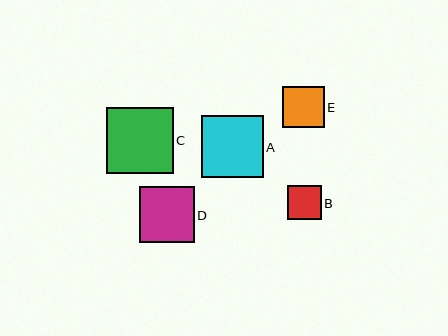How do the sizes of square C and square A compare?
Square C and square A are approximately the same size.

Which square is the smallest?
Square B is the smallest with a size of approximately 34 pixels.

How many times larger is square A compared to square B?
Square A is approximately 1.8 times the size of square B.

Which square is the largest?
Square C is the largest with a size of approximately 67 pixels.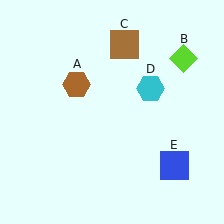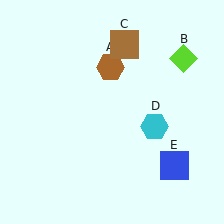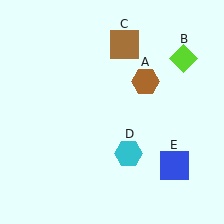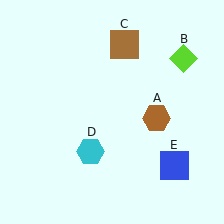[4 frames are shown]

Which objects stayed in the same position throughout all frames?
Lime diamond (object B) and brown square (object C) and blue square (object E) remained stationary.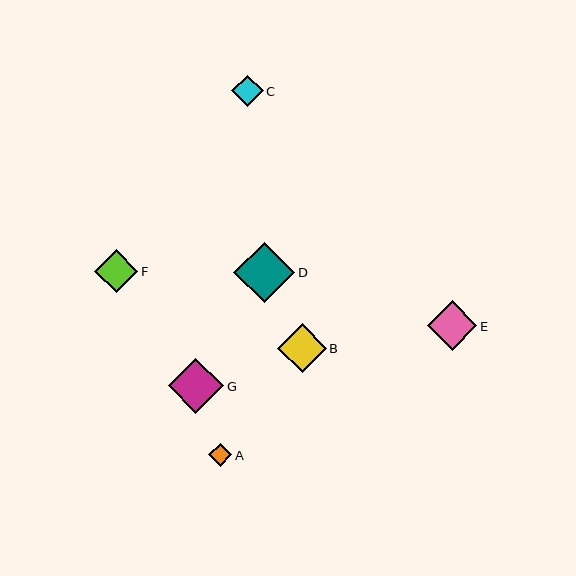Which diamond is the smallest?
Diamond A is the smallest with a size of approximately 24 pixels.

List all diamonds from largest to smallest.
From largest to smallest: D, G, E, B, F, C, A.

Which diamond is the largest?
Diamond D is the largest with a size of approximately 61 pixels.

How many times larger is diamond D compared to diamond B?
Diamond D is approximately 1.2 times the size of diamond B.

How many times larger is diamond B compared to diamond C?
Diamond B is approximately 1.5 times the size of diamond C.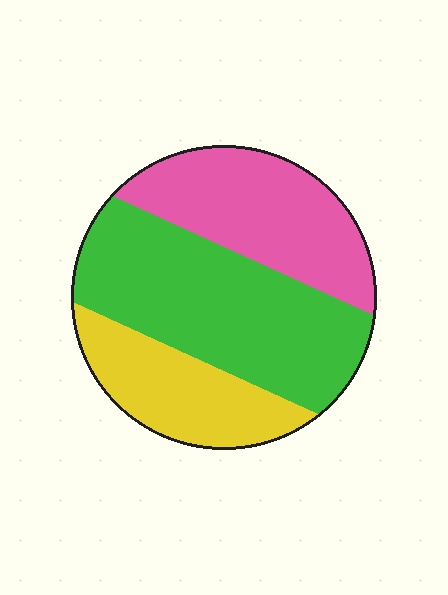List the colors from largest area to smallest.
From largest to smallest: green, pink, yellow.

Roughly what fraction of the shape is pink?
Pink covers 31% of the shape.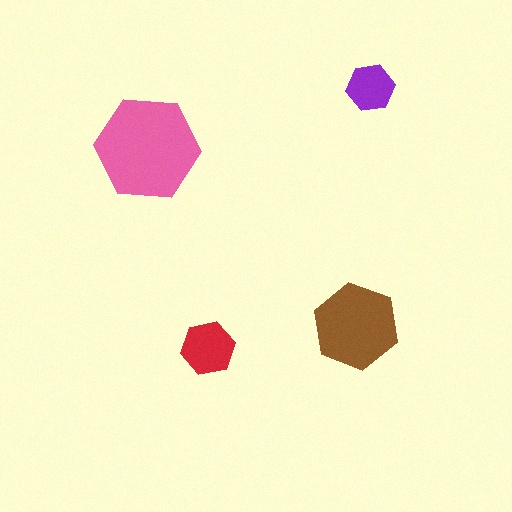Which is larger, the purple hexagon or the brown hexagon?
The brown one.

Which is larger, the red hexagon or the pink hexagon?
The pink one.